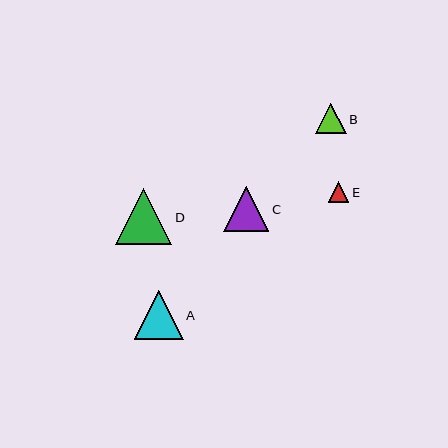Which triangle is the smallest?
Triangle E is the smallest with a size of approximately 21 pixels.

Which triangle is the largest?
Triangle D is the largest with a size of approximately 56 pixels.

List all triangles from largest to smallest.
From largest to smallest: D, A, C, B, E.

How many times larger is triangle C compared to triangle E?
Triangle C is approximately 2.2 times the size of triangle E.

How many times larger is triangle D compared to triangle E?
Triangle D is approximately 2.7 times the size of triangle E.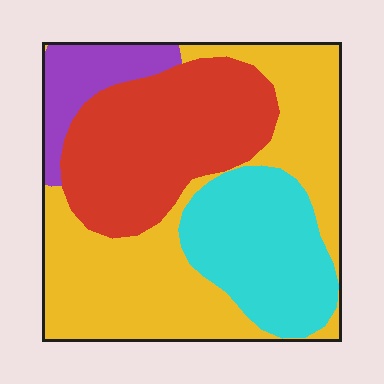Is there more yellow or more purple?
Yellow.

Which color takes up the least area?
Purple, at roughly 10%.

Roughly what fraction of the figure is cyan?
Cyan takes up less than a quarter of the figure.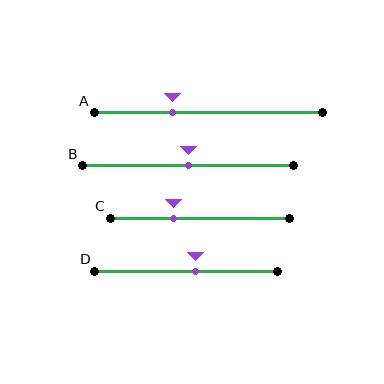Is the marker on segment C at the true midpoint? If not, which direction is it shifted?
No, the marker on segment C is shifted to the left by about 14% of the segment length.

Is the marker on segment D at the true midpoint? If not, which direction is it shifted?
No, the marker on segment D is shifted to the right by about 5% of the segment length.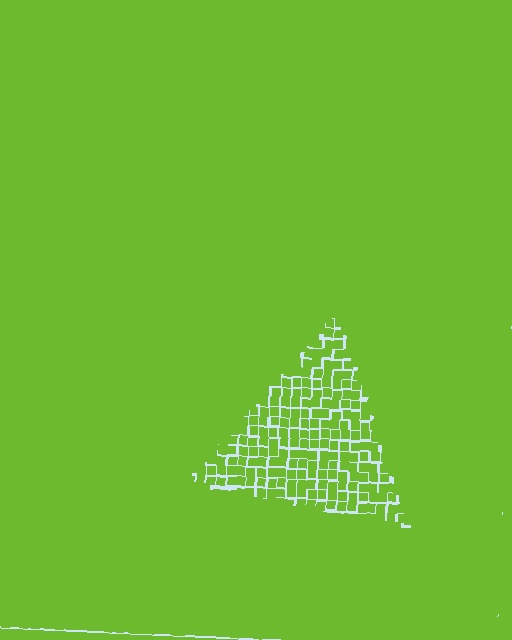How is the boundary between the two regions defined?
The boundary is defined by a change in element density (approximately 2.9x ratio). All elements are the same color, size, and shape.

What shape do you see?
I see a triangle.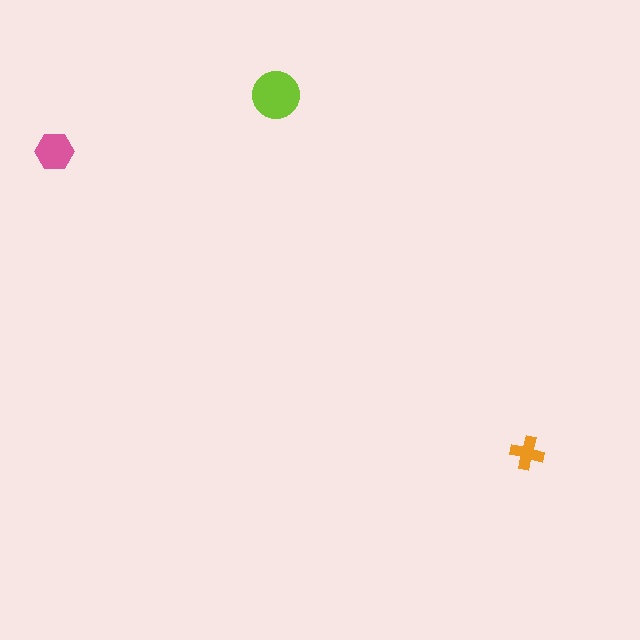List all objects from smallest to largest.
The orange cross, the pink hexagon, the lime circle.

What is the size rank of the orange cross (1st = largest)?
3rd.